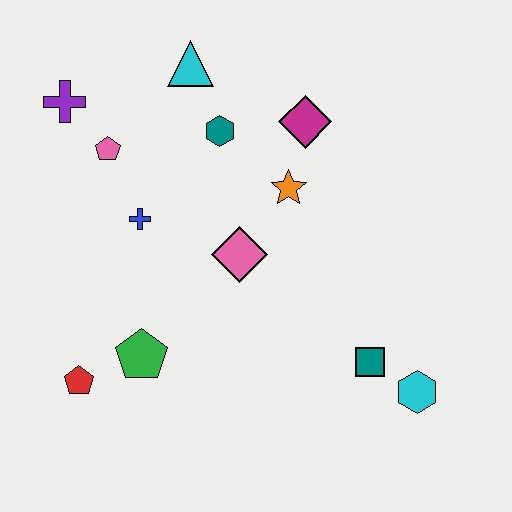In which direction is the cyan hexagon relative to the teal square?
The cyan hexagon is to the right of the teal square.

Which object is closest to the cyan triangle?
The teal hexagon is closest to the cyan triangle.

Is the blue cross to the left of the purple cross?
No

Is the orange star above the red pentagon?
Yes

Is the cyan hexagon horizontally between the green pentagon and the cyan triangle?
No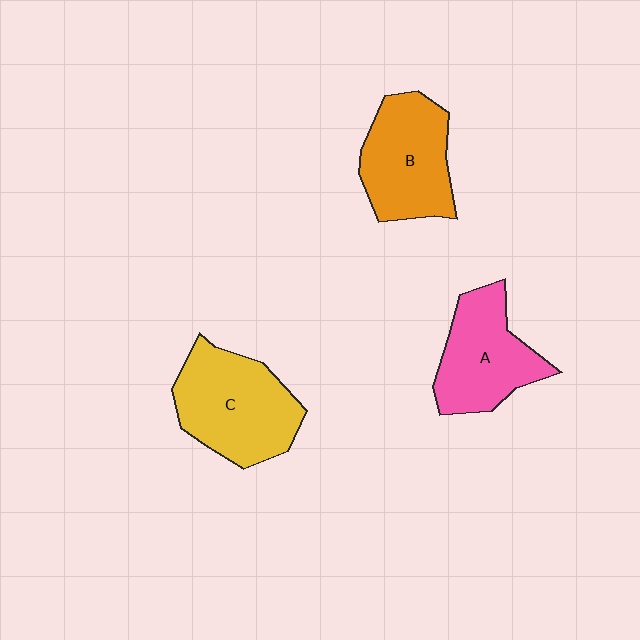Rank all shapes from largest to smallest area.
From largest to smallest: C (yellow), B (orange), A (pink).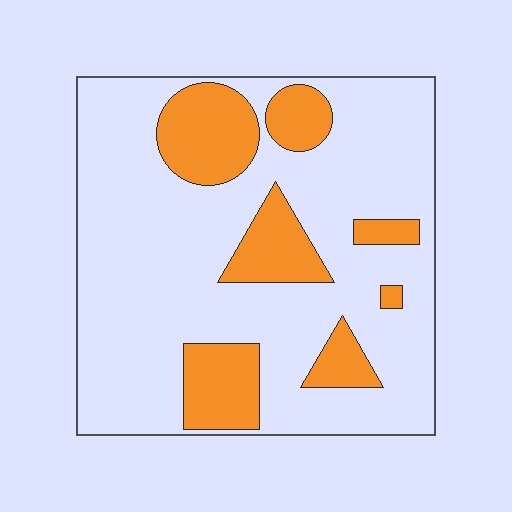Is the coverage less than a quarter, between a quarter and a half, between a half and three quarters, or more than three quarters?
Less than a quarter.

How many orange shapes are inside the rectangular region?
7.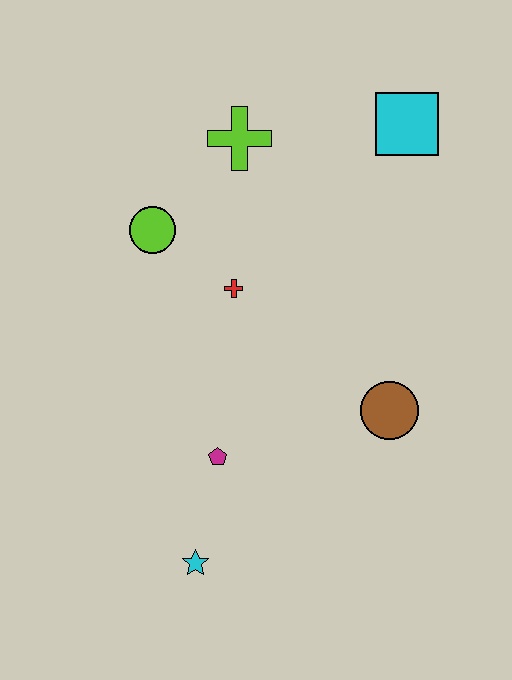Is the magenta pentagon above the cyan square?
No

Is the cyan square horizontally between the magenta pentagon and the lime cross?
No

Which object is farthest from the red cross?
The cyan star is farthest from the red cross.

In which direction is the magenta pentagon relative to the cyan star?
The magenta pentagon is above the cyan star.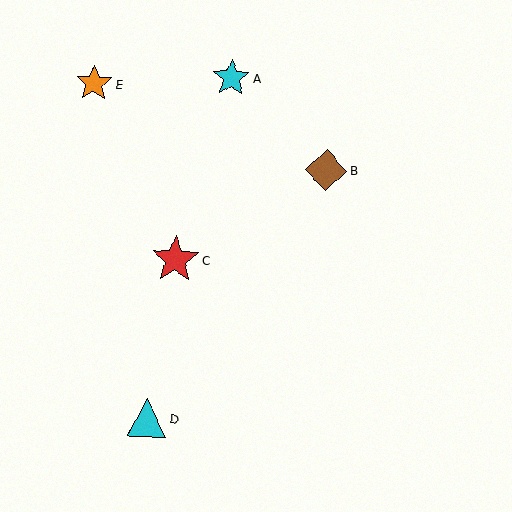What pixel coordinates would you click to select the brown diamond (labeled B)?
Click at (326, 170) to select the brown diamond B.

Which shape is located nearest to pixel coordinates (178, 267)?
The red star (labeled C) at (175, 260) is nearest to that location.